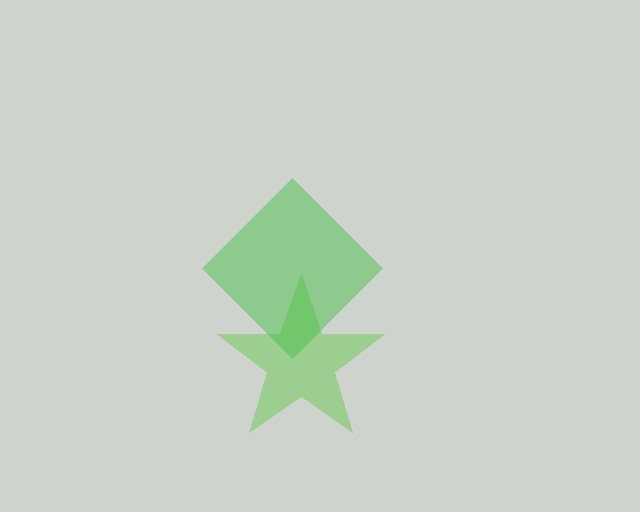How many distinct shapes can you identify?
There are 2 distinct shapes: a lime star, a green diamond.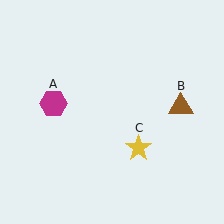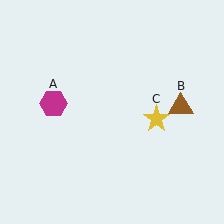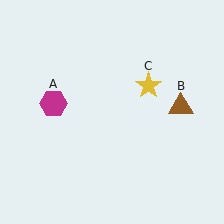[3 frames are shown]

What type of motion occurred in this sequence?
The yellow star (object C) rotated counterclockwise around the center of the scene.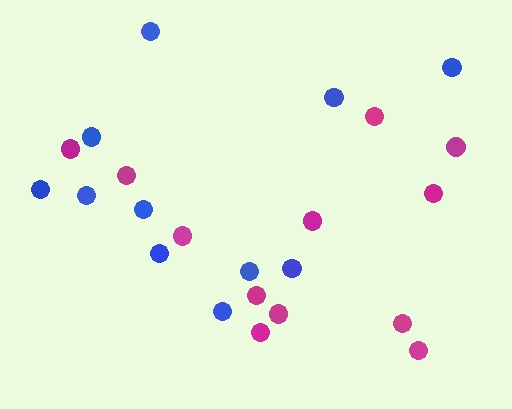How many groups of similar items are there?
There are 2 groups: one group of blue circles (11) and one group of magenta circles (12).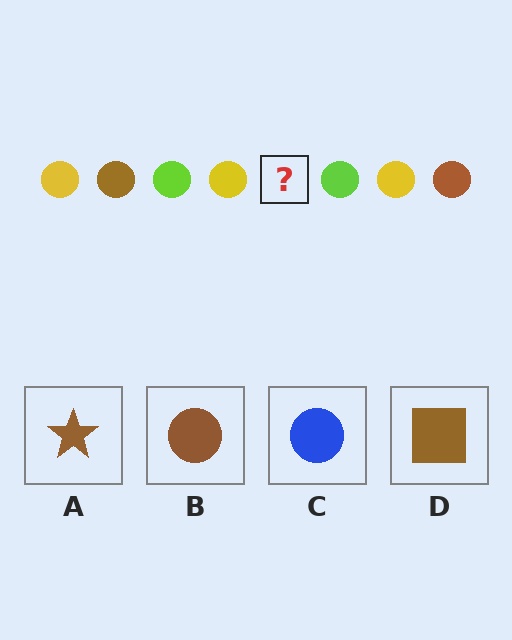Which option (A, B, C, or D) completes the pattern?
B.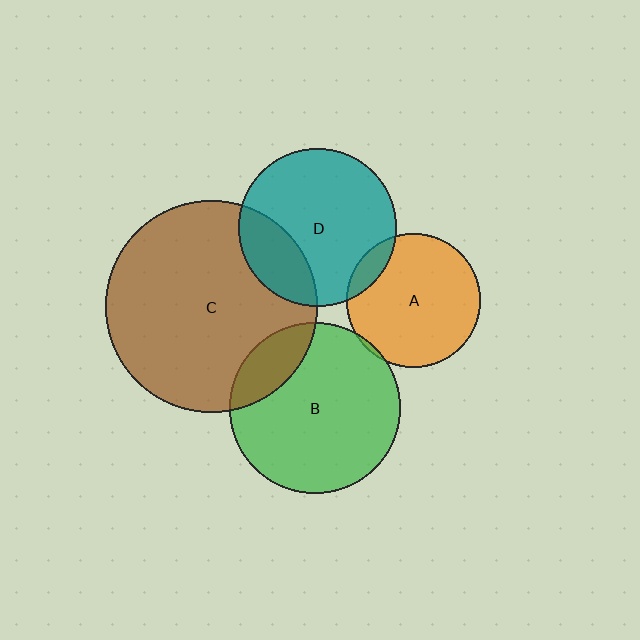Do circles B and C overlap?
Yes.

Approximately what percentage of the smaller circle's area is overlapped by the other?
Approximately 15%.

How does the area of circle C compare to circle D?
Approximately 1.8 times.